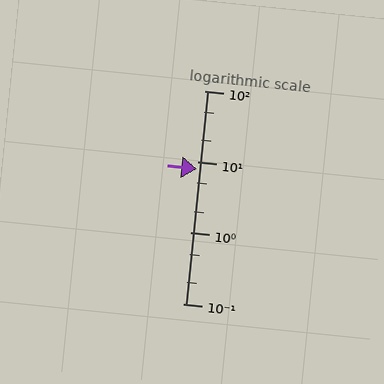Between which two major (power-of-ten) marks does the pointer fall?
The pointer is between 1 and 10.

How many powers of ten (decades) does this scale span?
The scale spans 3 decades, from 0.1 to 100.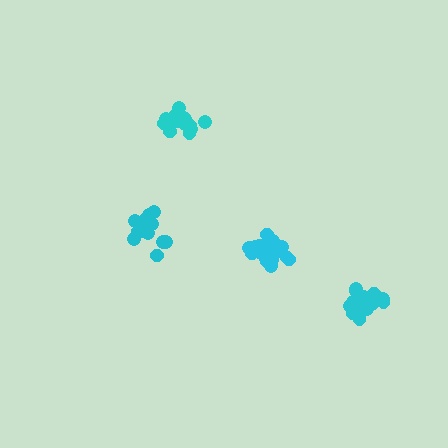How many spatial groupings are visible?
There are 4 spatial groupings.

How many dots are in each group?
Group 1: 15 dots, Group 2: 18 dots, Group 3: 19 dots, Group 4: 17 dots (69 total).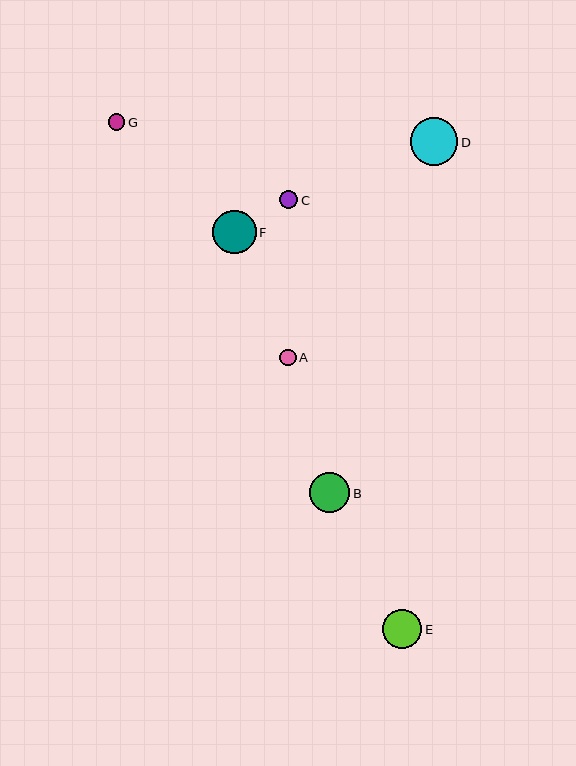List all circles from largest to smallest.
From largest to smallest: D, F, B, E, C, A, G.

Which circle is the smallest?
Circle G is the smallest with a size of approximately 16 pixels.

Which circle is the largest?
Circle D is the largest with a size of approximately 47 pixels.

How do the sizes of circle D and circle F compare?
Circle D and circle F are approximately the same size.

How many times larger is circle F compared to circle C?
Circle F is approximately 2.4 times the size of circle C.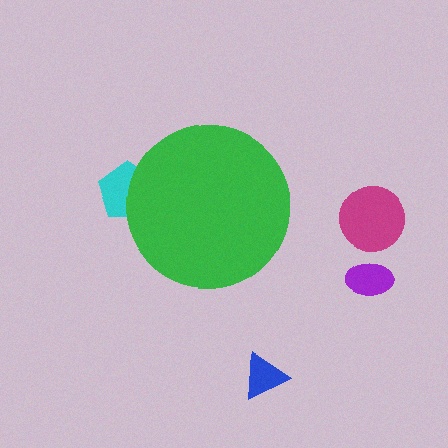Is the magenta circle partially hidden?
No, the magenta circle is fully visible.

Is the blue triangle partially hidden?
No, the blue triangle is fully visible.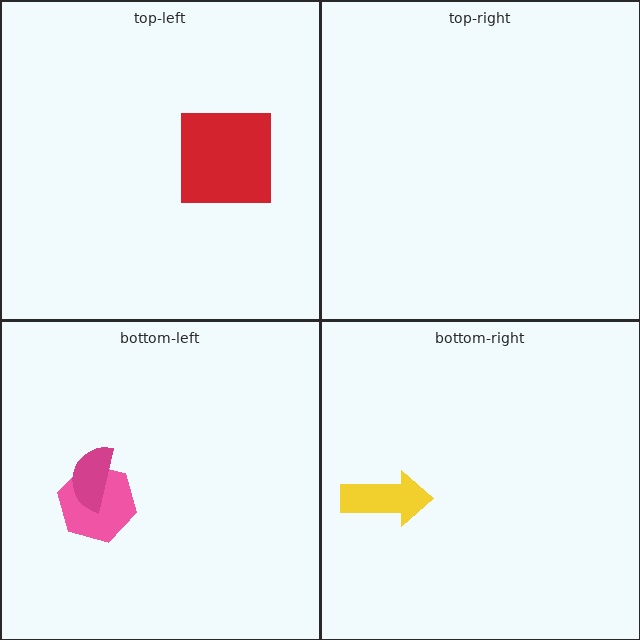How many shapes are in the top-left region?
1.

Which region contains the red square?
The top-left region.